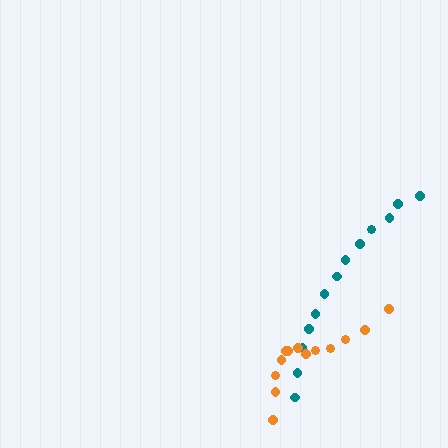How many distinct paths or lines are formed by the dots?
There are 2 distinct paths.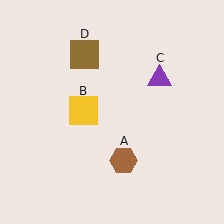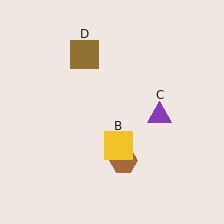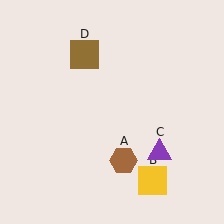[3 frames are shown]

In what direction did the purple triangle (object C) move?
The purple triangle (object C) moved down.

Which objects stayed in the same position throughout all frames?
Brown hexagon (object A) and brown square (object D) remained stationary.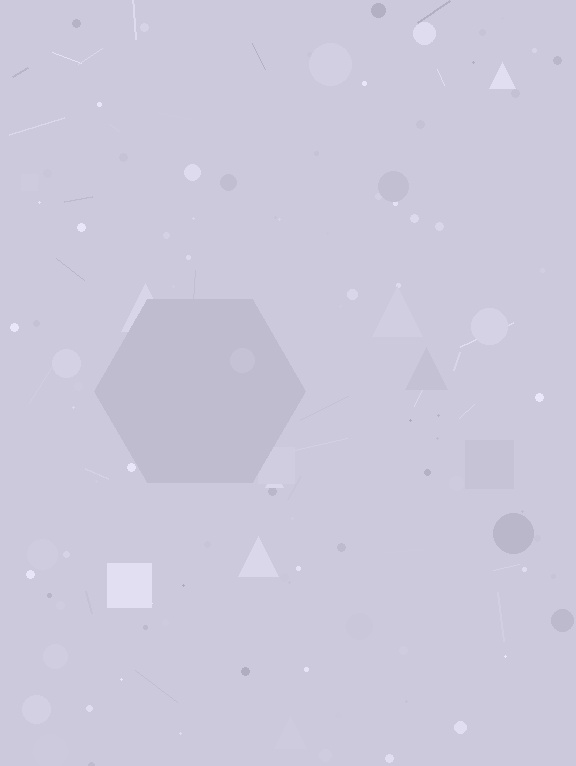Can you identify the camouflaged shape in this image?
The camouflaged shape is a hexagon.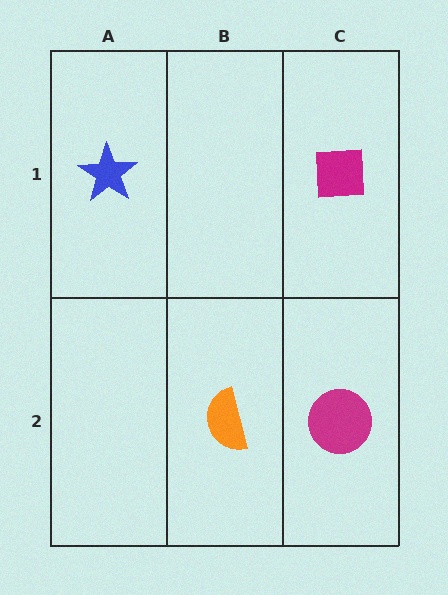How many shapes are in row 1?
2 shapes.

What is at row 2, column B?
An orange semicircle.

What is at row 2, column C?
A magenta circle.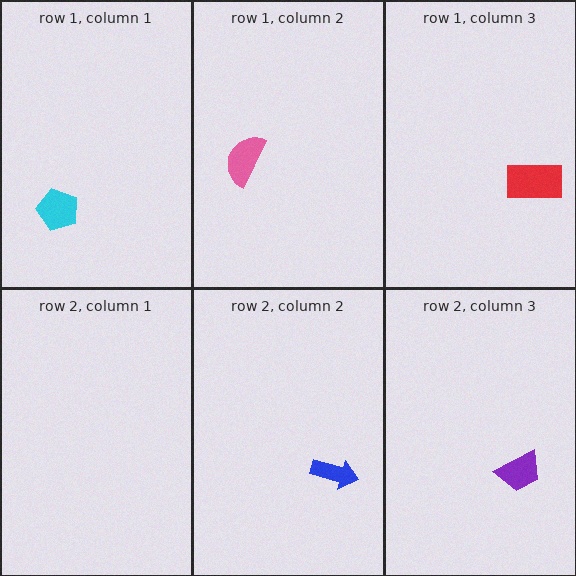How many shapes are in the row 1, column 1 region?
1.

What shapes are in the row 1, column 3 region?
The red rectangle.